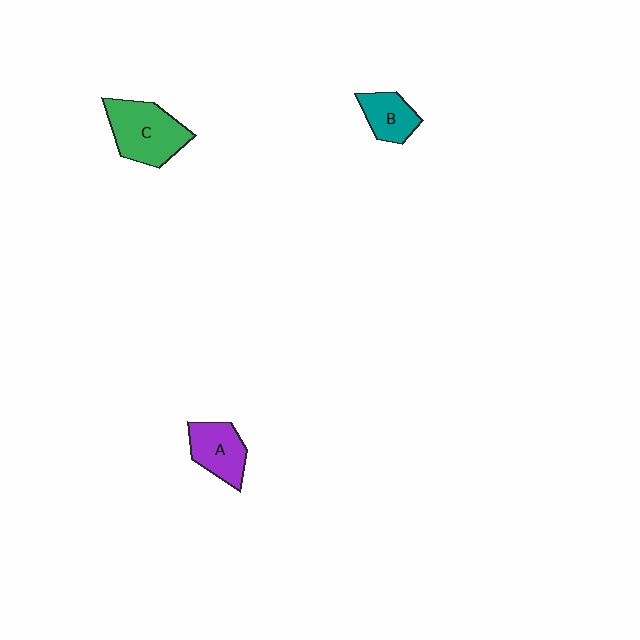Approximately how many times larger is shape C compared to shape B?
Approximately 1.8 times.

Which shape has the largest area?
Shape C (green).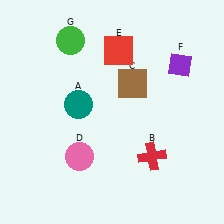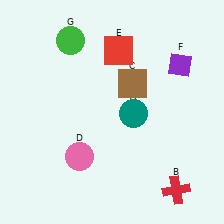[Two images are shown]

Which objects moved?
The objects that moved are: the teal circle (A), the red cross (B).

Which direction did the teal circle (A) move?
The teal circle (A) moved right.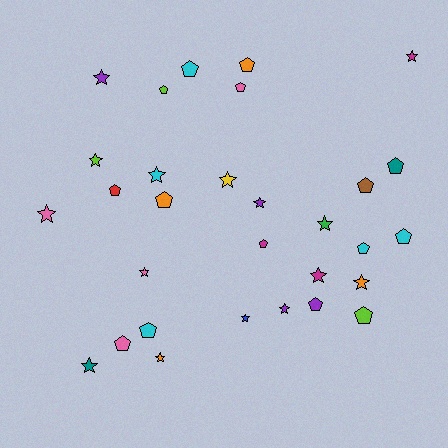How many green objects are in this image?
There is 1 green object.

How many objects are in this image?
There are 30 objects.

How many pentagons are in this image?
There are 15 pentagons.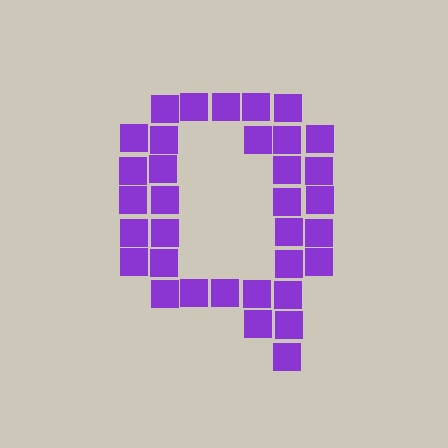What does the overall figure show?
The overall figure shows the letter Q.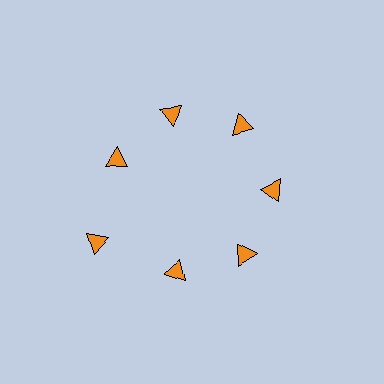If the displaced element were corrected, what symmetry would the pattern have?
It would have 7-fold rotational symmetry — the pattern would map onto itself every 51 degrees.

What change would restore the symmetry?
The symmetry would be restored by moving it inward, back onto the ring so that all 7 triangles sit at equal angles and equal distance from the center.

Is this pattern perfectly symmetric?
No. The 7 orange triangles are arranged in a ring, but one element near the 8 o'clock position is pushed outward from the center, breaking the 7-fold rotational symmetry.